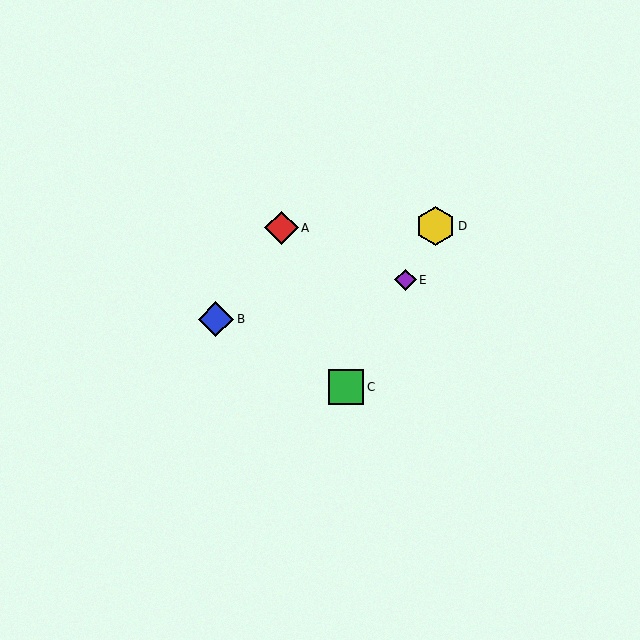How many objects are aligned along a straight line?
3 objects (C, D, E) are aligned along a straight line.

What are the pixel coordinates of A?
Object A is at (282, 228).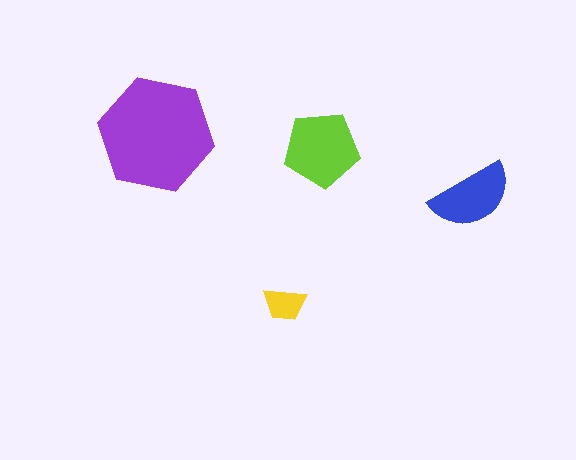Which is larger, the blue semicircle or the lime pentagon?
The lime pentagon.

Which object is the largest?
The purple hexagon.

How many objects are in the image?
There are 4 objects in the image.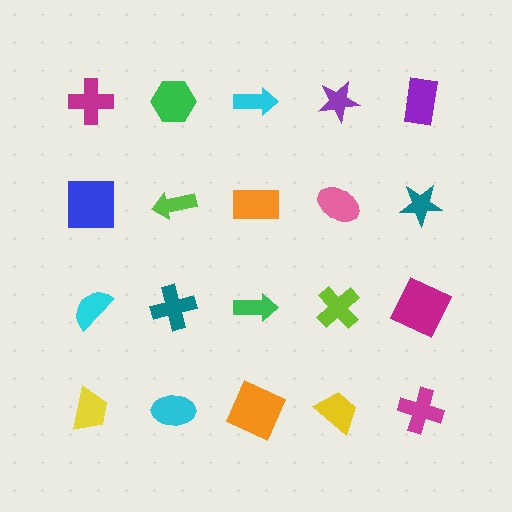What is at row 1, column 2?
A green hexagon.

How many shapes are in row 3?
5 shapes.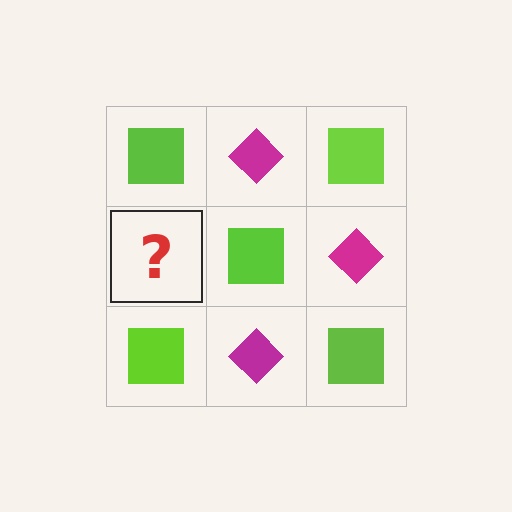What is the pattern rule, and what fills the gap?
The rule is that it alternates lime square and magenta diamond in a checkerboard pattern. The gap should be filled with a magenta diamond.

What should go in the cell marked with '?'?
The missing cell should contain a magenta diamond.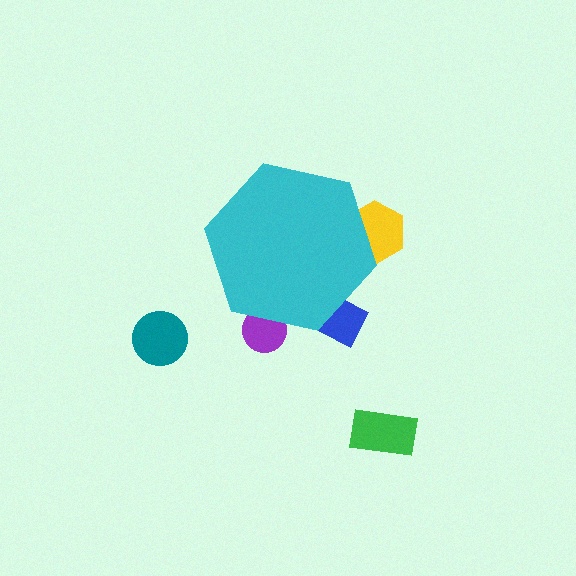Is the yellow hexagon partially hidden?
Yes, the yellow hexagon is partially hidden behind the cyan hexagon.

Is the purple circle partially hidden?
Yes, the purple circle is partially hidden behind the cyan hexagon.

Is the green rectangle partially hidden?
No, the green rectangle is fully visible.